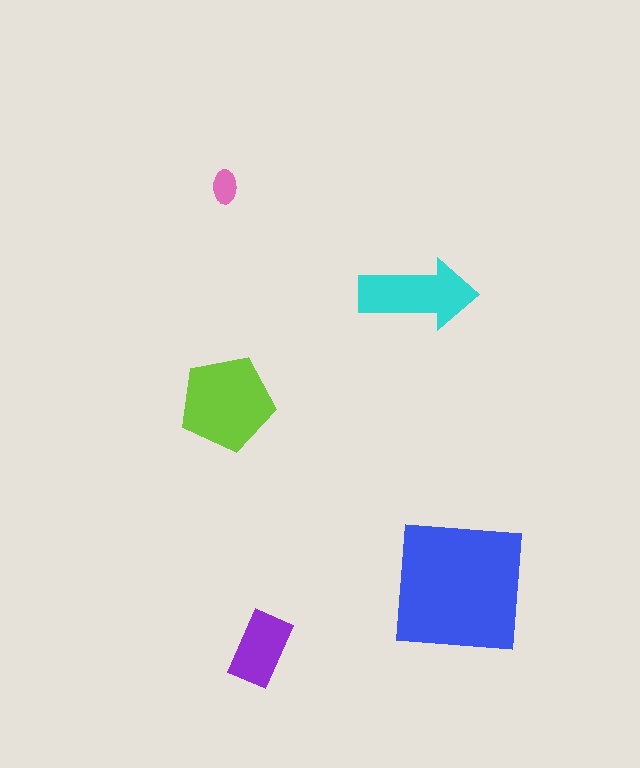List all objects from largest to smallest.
The blue square, the lime pentagon, the cyan arrow, the purple rectangle, the pink ellipse.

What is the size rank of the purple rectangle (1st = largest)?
4th.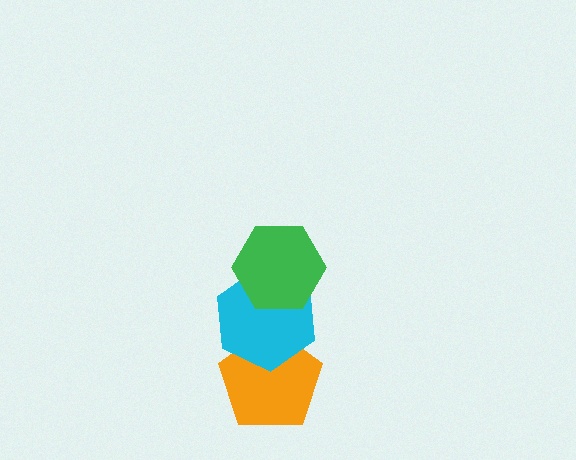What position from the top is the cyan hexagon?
The cyan hexagon is 2nd from the top.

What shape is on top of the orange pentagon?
The cyan hexagon is on top of the orange pentagon.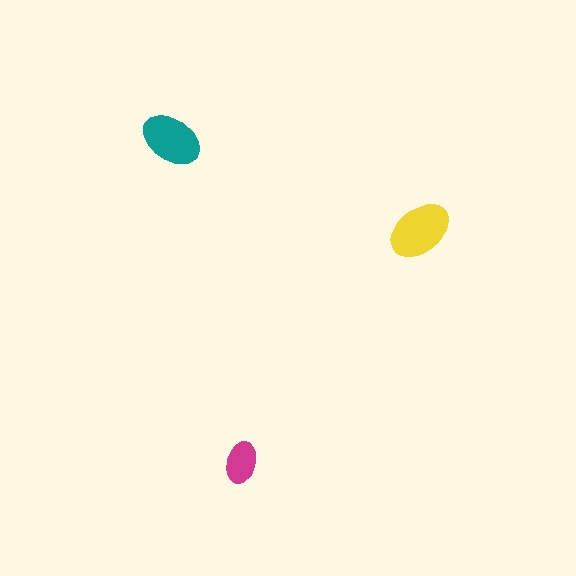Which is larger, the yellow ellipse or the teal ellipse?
The yellow one.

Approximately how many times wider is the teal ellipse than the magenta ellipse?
About 1.5 times wider.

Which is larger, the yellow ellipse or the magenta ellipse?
The yellow one.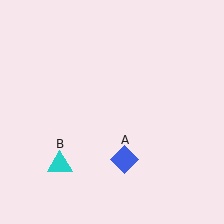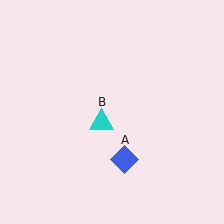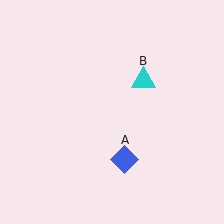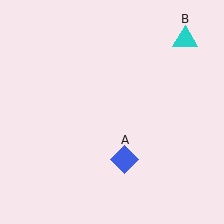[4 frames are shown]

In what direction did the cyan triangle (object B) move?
The cyan triangle (object B) moved up and to the right.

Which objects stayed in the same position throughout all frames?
Blue diamond (object A) remained stationary.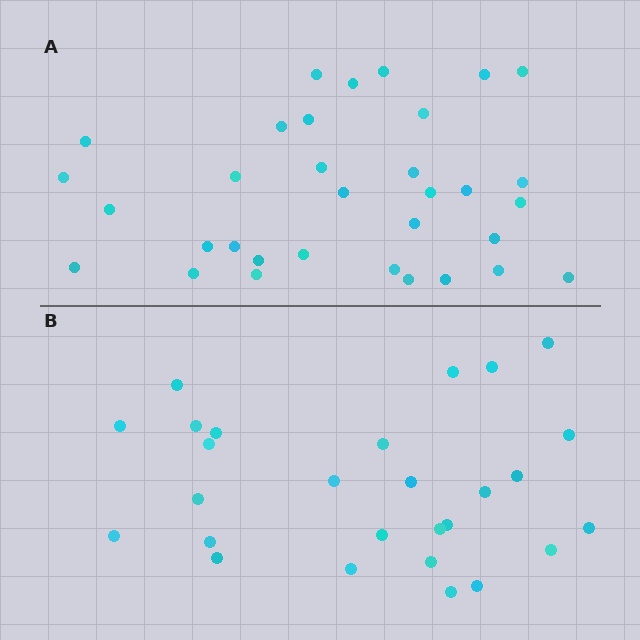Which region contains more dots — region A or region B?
Region A (the top region) has more dots.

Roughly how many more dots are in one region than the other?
Region A has about 6 more dots than region B.